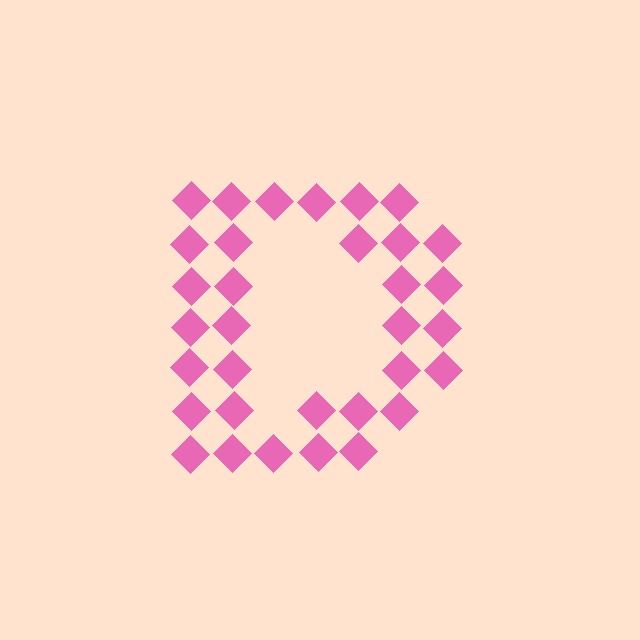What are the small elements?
The small elements are diamonds.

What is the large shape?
The large shape is the letter D.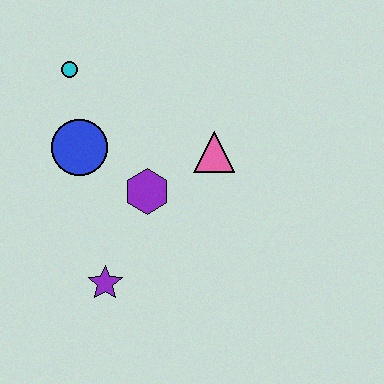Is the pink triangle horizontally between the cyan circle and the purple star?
No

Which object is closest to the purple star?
The purple hexagon is closest to the purple star.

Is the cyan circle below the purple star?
No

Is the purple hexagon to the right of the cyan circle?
Yes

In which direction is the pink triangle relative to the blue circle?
The pink triangle is to the right of the blue circle.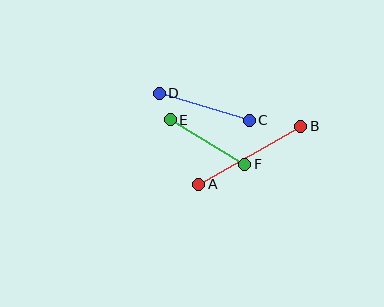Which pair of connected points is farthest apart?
Points A and B are farthest apart.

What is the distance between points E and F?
The distance is approximately 87 pixels.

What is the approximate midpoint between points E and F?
The midpoint is at approximately (208, 142) pixels.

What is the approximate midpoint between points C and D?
The midpoint is at approximately (204, 107) pixels.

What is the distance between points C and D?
The distance is approximately 94 pixels.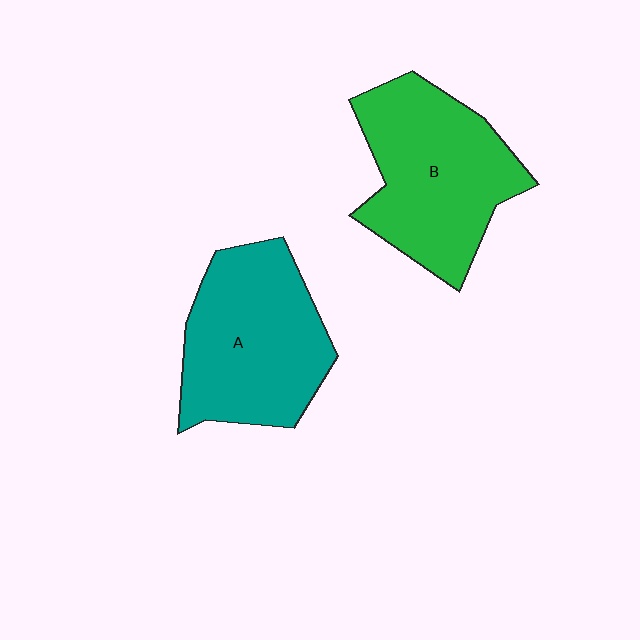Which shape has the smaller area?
Shape A (teal).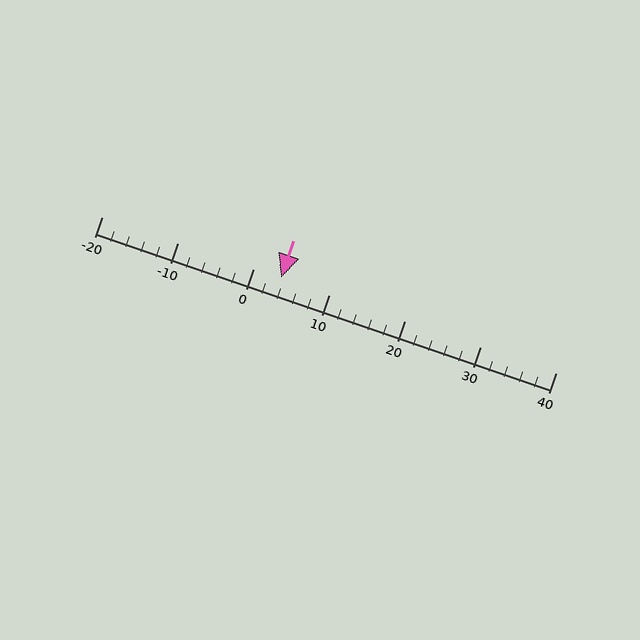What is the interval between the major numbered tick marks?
The major tick marks are spaced 10 units apart.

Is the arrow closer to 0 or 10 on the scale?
The arrow is closer to 0.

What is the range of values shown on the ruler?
The ruler shows values from -20 to 40.